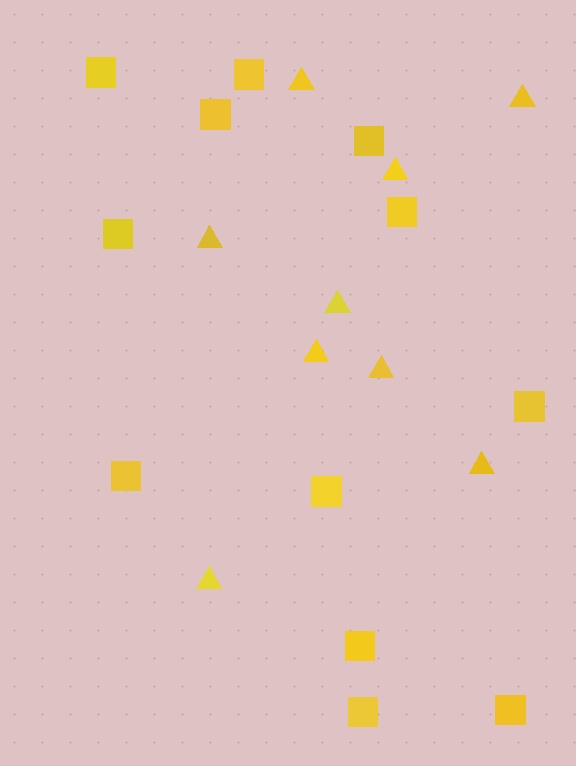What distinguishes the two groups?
There are 2 groups: one group of squares (12) and one group of triangles (9).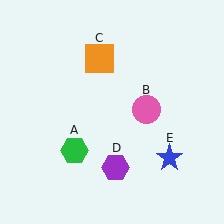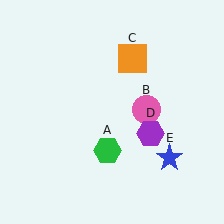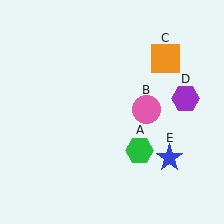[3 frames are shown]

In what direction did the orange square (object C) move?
The orange square (object C) moved right.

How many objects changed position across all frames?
3 objects changed position: green hexagon (object A), orange square (object C), purple hexagon (object D).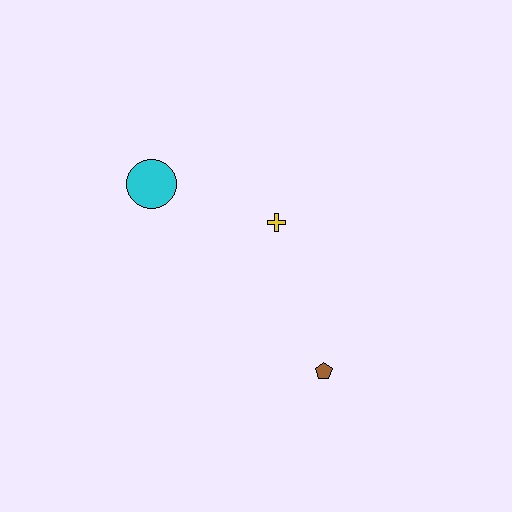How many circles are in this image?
There is 1 circle.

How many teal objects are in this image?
There are no teal objects.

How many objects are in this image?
There are 3 objects.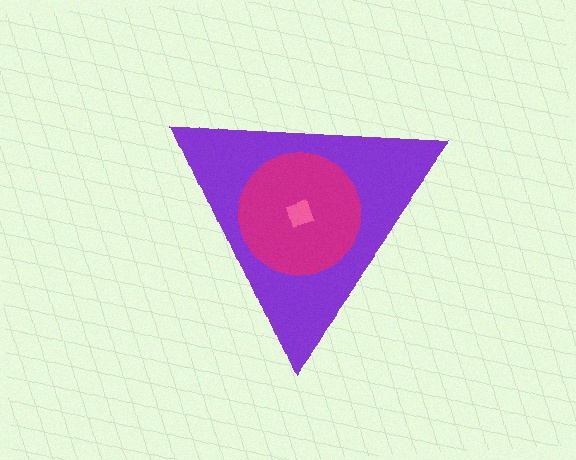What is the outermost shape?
The purple triangle.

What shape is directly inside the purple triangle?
The magenta circle.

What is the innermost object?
The pink diamond.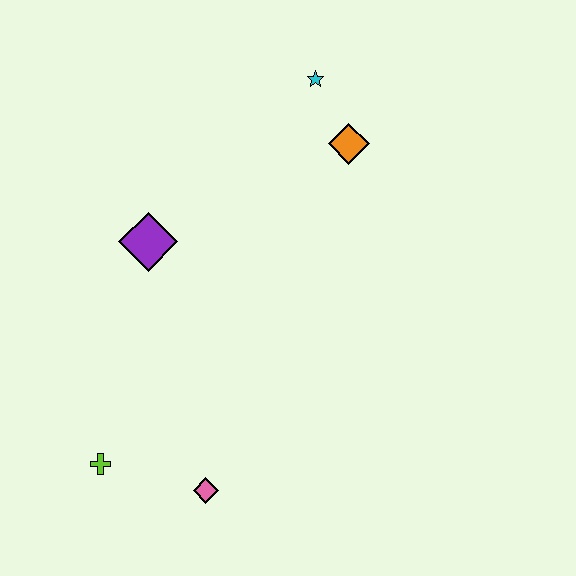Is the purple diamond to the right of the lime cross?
Yes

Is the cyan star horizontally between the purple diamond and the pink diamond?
No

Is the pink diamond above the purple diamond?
No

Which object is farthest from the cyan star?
The lime cross is farthest from the cyan star.